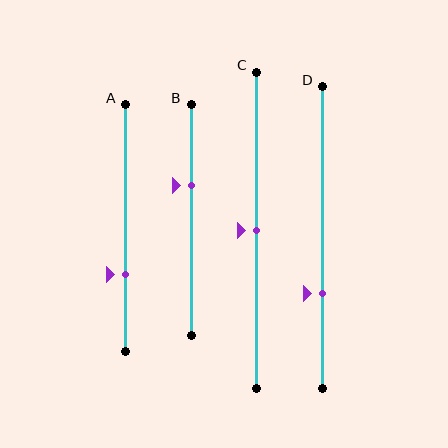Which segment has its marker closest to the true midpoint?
Segment C has its marker closest to the true midpoint.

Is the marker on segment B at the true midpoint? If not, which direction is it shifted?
No, the marker on segment B is shifted upward by about 15% of the segment length.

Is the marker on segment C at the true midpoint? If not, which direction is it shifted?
Yes, the marker on segment C is at the true midpoint.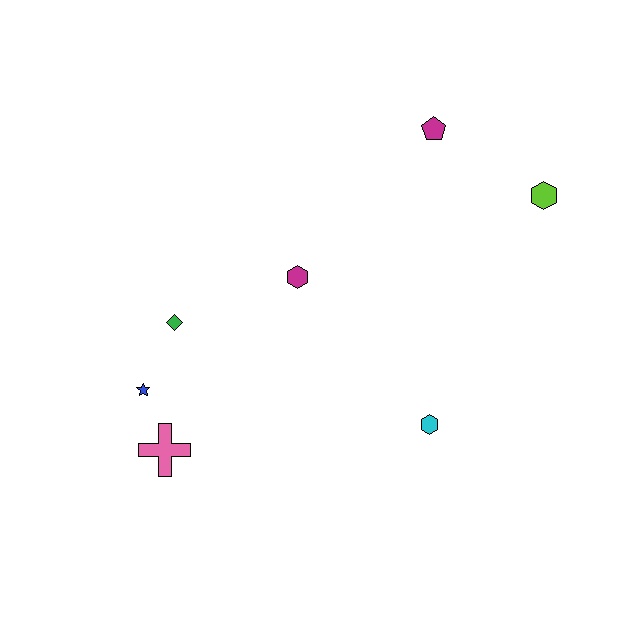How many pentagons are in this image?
There is 1 pentagon.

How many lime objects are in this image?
There is 1 lime object.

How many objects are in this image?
There are 7 objects.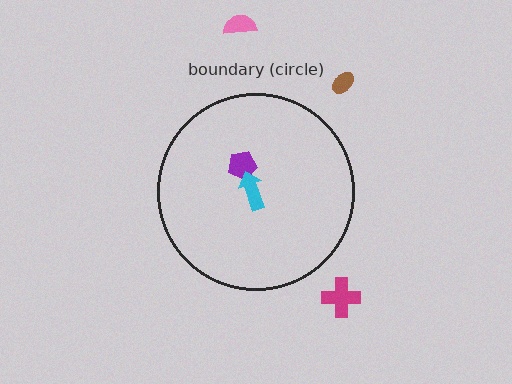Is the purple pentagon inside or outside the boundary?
Inside.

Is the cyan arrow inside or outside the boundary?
Inside.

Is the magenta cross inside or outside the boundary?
Outside.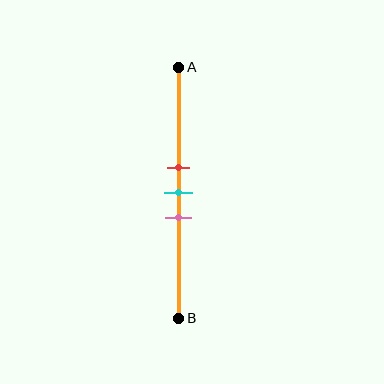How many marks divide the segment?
There are 3 marks dividing the segment.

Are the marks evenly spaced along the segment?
Yes, the marks are approximately evenly spaced.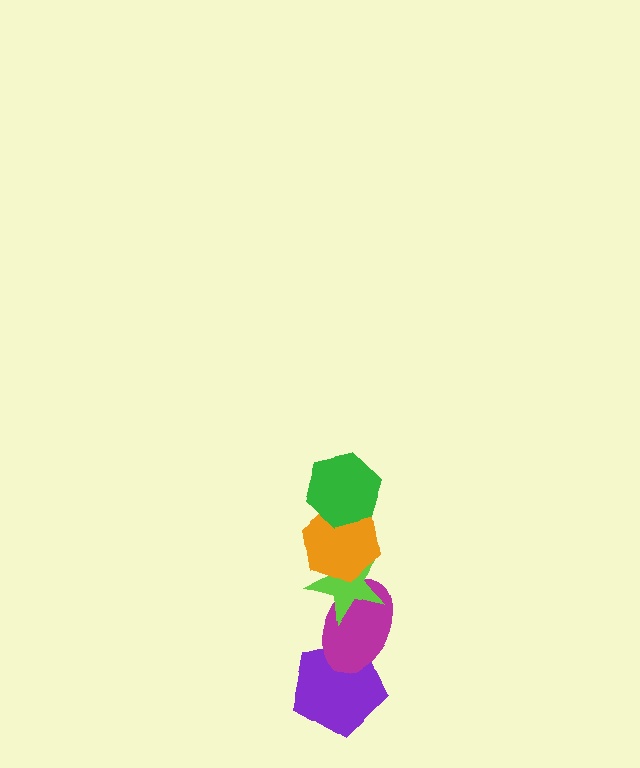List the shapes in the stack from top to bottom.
From top to bottom: the green hexagon, the orange hexagon, the lime star, the magenta ellipse, the purple pentagon.